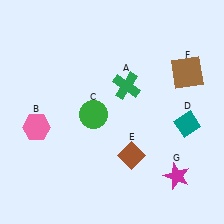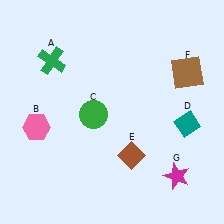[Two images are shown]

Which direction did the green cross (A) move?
The green cross (A) moved left.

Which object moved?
The green cross (A) moved left.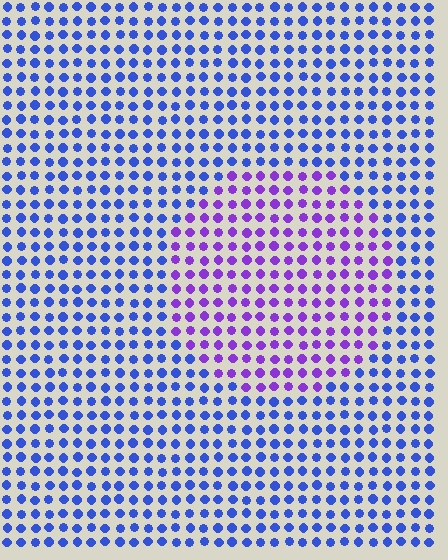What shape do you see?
I see a circle.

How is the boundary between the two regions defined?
The boundary is defined purely by a slight shift in hue (about 45 degrees). Spacing, size, and orientation are identical on both sides.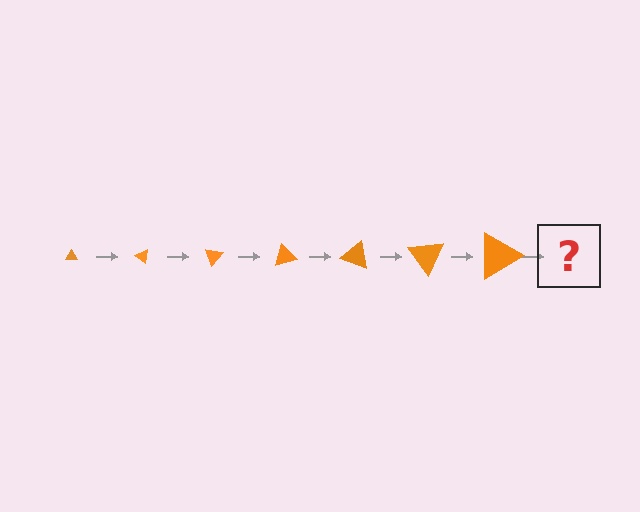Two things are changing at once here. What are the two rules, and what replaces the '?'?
The two rules are that the triangle grows larger each step and it rotates 35 degrees each step. The '?' should be a triangle, larger than the previous one and rotated 245 degrees from the start.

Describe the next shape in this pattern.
It should be a triangle, larger than the previous one and rotated 245 degrees from the start.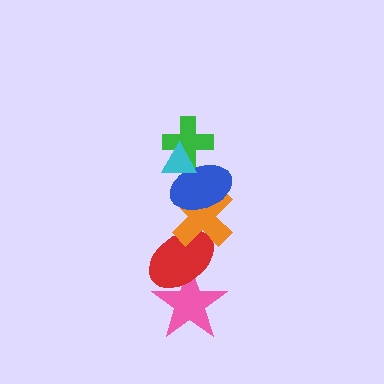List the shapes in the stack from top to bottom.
From top to bottom: the cyan triangle, the green cross, the blue ellipse, the orange cross, the red ellipse, the pink star.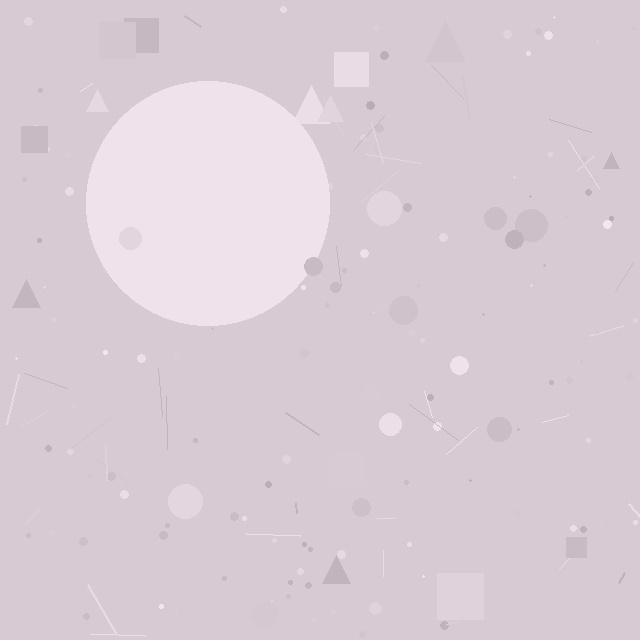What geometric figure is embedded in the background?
A circle is embedded in the background.